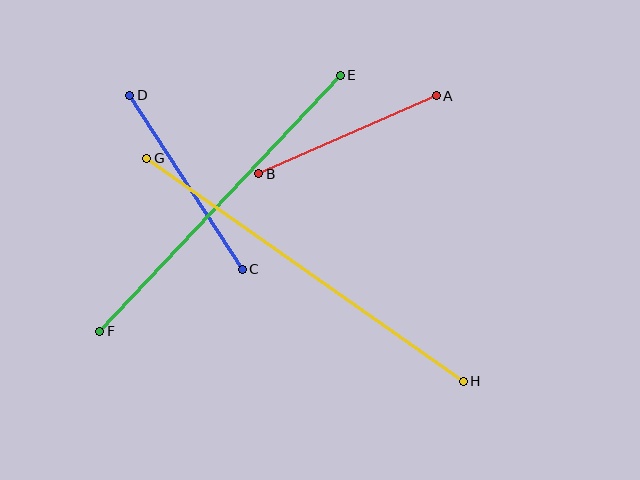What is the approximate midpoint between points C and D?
The midpoint is at approximately (186, 182) pixels.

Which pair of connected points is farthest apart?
Points G and H are farthest apart.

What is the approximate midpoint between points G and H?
The midpoint is at approximately (305, 270) pixels.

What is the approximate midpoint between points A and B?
The midpoint is at approximately (347, 135) pixels.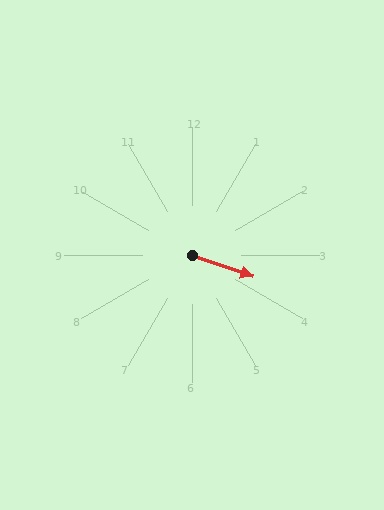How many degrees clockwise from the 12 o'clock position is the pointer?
Approximately 109 degrees.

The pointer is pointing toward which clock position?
Roughly 4 o'clock.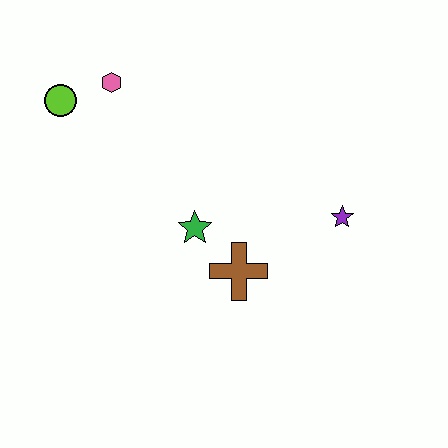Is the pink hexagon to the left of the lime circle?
No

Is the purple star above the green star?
Yes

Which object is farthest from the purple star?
The lime circle is farthest from the purple star.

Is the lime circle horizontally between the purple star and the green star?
No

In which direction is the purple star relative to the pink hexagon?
The purple star is to the right of the pink hexagon.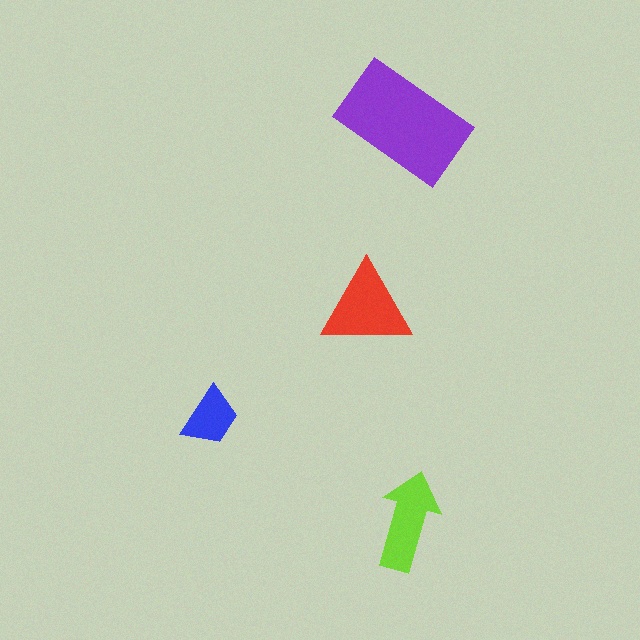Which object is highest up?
The purple rectangle is topmost.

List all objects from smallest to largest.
The blue trapezoid, the lime arrow, the red triangle, the purple rectangle.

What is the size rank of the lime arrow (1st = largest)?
3rd.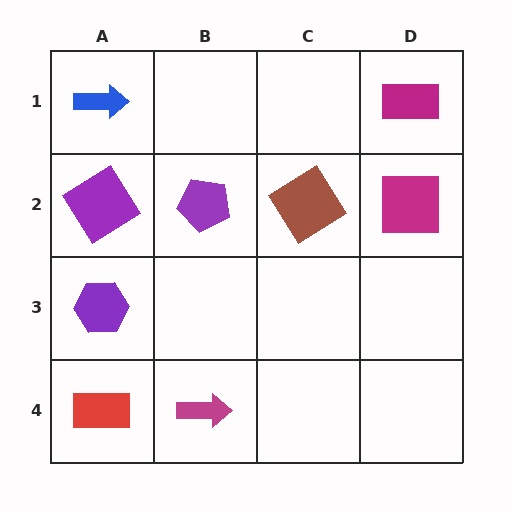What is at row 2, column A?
A purple diamond.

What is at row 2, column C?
A brown diamond.